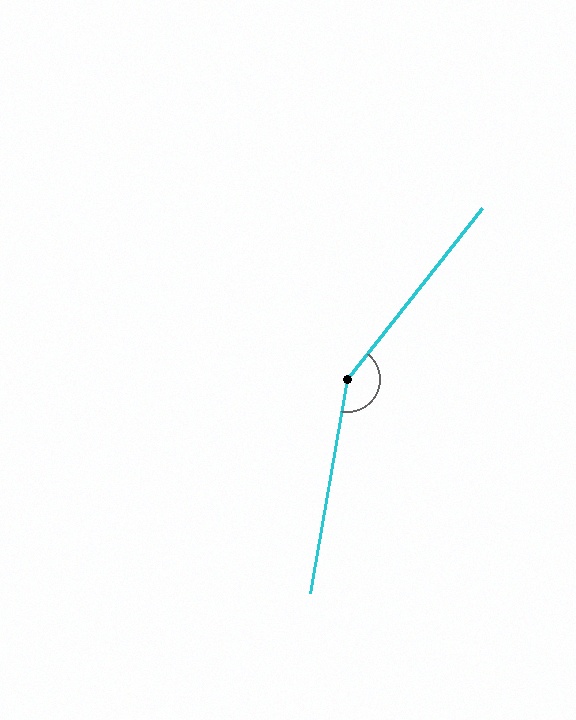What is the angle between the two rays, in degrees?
Approximately 152 degrees.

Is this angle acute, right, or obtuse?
It is obtuse.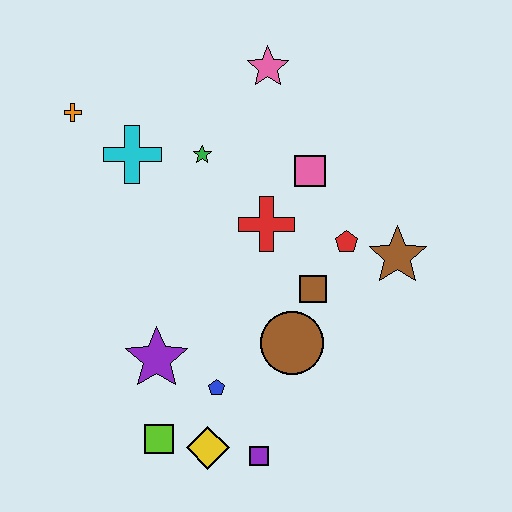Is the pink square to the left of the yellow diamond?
No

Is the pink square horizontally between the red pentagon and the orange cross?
Yes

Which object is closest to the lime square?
The yellow diamond is closest to the lime square.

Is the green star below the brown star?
No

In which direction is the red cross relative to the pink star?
The red cross is below the pink star.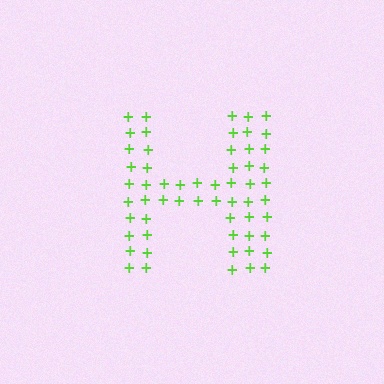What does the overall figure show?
The overall figure shows the letter H.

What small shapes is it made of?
It is made of small plus signs.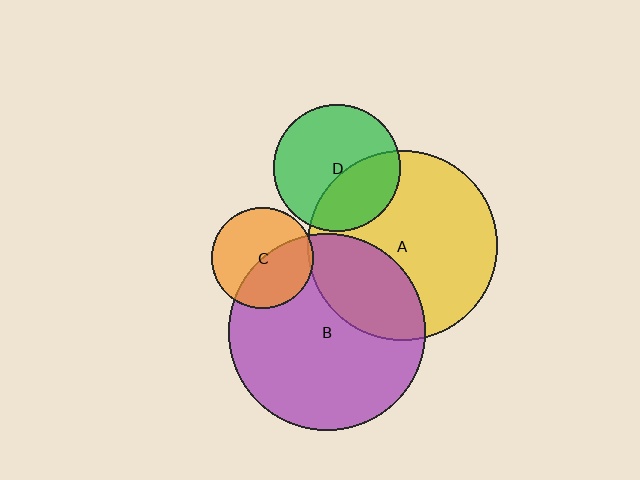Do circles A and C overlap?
Yes.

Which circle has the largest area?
Circle B (purple).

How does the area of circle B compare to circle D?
Approximately 2.4 times.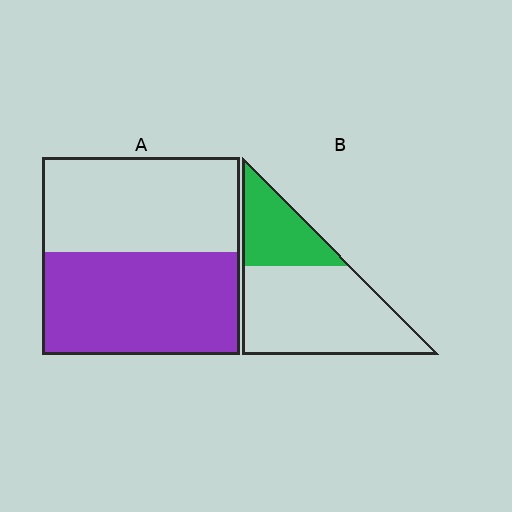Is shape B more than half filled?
No.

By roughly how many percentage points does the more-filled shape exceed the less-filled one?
By roughly 20 percentage points (A over B).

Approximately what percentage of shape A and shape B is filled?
A is approximately 50% and B is approximately 30%.